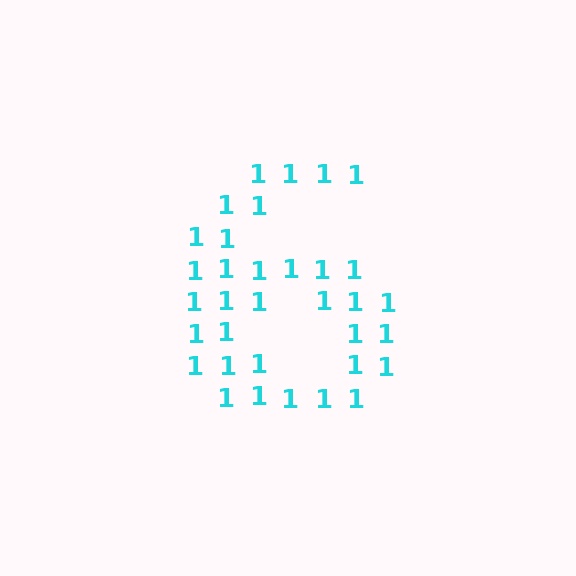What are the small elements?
The small elements are digit 1's.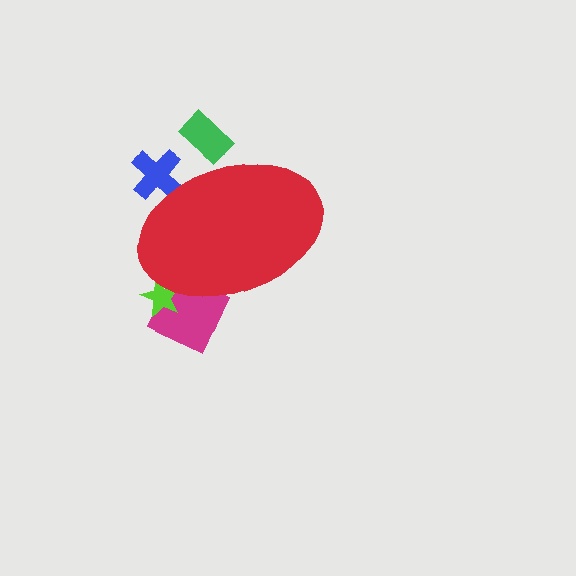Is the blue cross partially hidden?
Yes, the blue cross is partially hidden behind the red ellipse.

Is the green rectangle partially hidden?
Yes, the green rectangle is partially hidden behind the red ellipse.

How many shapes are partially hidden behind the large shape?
4 shapes are partially hidden.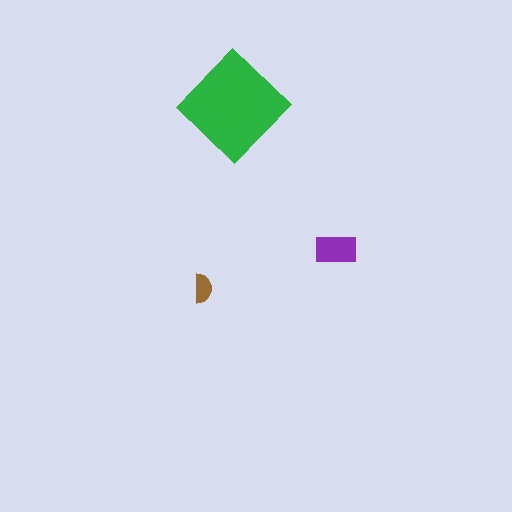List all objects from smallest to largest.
The brown semicircle, the purple rectangle, the green diamond.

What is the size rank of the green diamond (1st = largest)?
1st.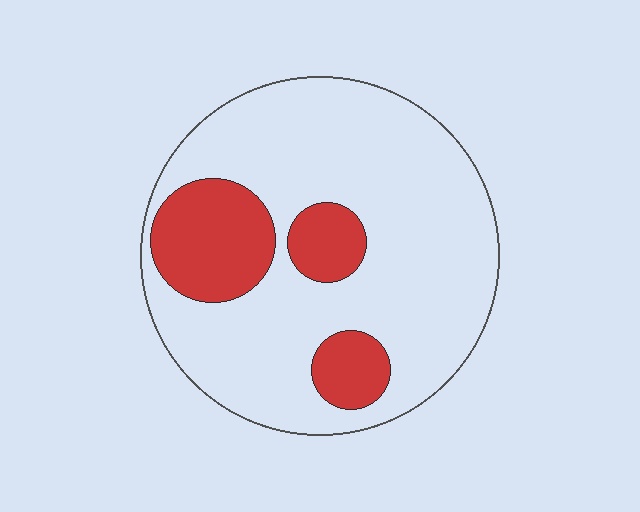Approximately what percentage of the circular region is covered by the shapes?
Approximately 20%.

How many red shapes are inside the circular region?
3.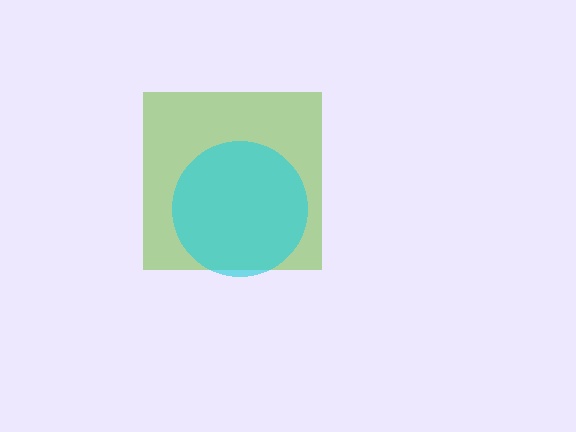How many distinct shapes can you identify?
There are 2 distinct shapes: a lime square, a cyan circle.